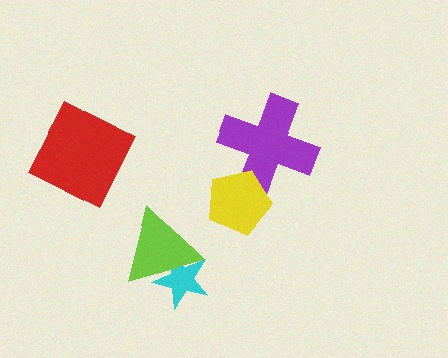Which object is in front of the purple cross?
The yellow pentagon is in front of the purple cross.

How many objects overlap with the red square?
0 objects overlap with the red square.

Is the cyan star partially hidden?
Yes, it is partially covered by another shape.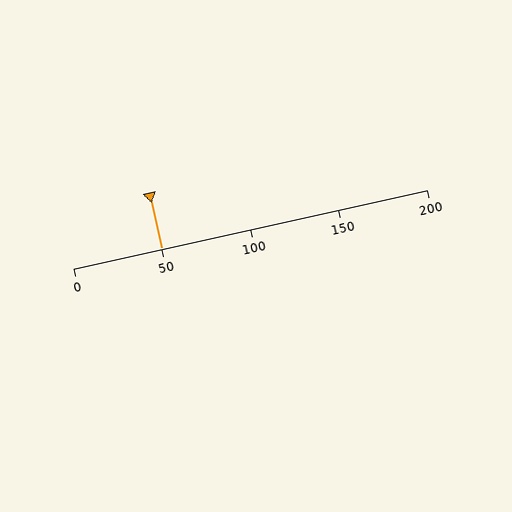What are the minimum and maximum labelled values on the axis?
The axis runs from 0 to 200.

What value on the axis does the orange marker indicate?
The marker indicates approximately 50.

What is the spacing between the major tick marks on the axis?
The major ticks are spaced 50 apart.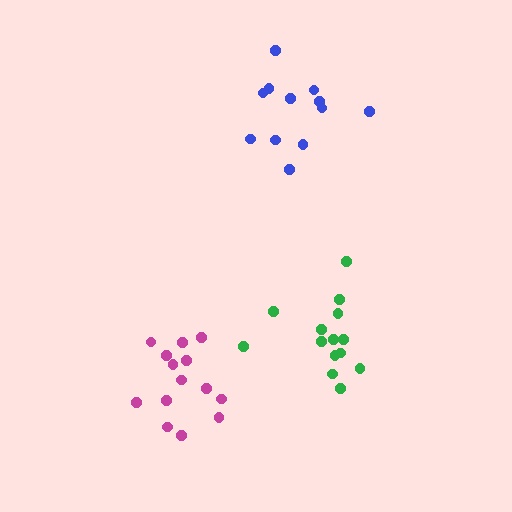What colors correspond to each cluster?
The clusters are colored: magenta, green, blue.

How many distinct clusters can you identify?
There are 3 distinct clusters.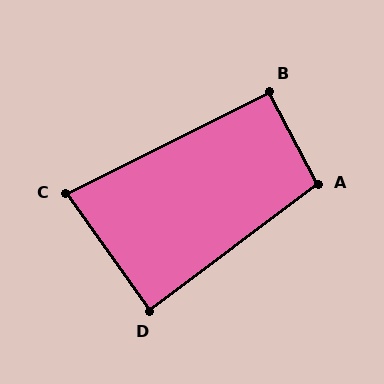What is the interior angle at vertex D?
Approximately 88 degrees (approximately right).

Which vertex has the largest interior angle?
A, at approximately 99 degrees.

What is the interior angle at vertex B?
Approximately 92 degrees (approximately right).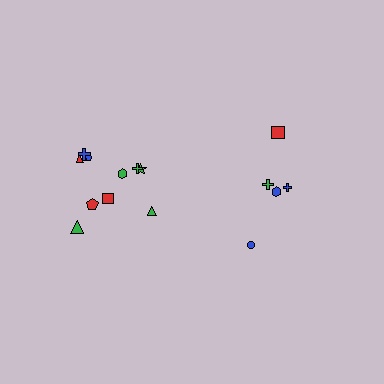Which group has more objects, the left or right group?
The left group.